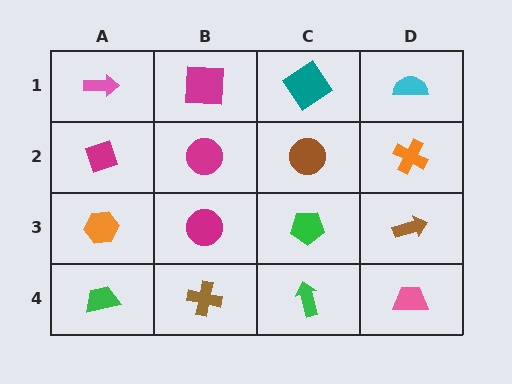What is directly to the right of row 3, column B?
A green pentagon.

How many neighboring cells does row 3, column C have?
4.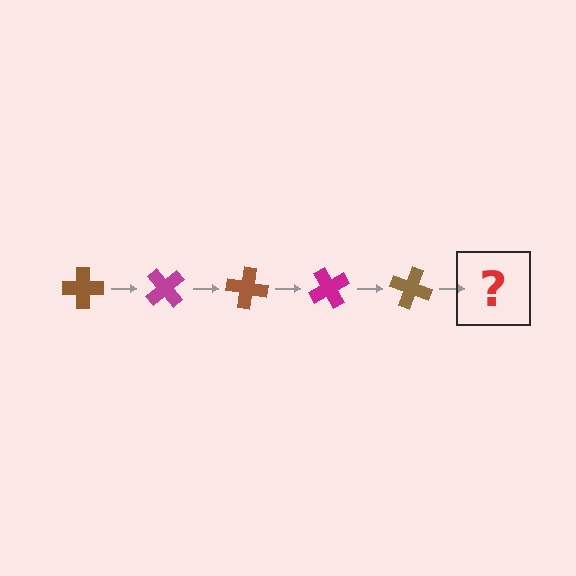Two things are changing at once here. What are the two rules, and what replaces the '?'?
The two rules are that it rotates 50 degrees each step and the color cycles through brown and magenta. The '?' should be a magenta cross, rotated 250 degrees from the start.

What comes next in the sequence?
The next element should be a magenta cross, rotated 250 degrees from the start.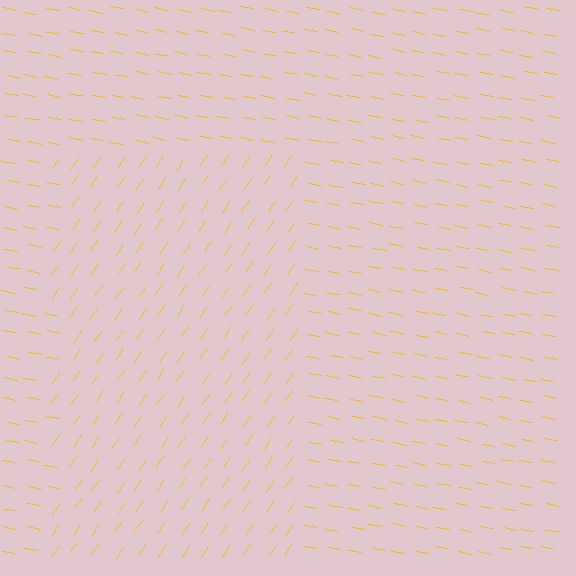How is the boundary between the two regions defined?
The boundary is defined purely by a change in line orientation (approximately 67 degrees difference). All lines are the same color and thickness.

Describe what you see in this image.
The image is filled with small yellow line segments. A rectangle region in the image has lines oriented differently from the surrounding lines, creating a visible texture boundary.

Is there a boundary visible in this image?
Yes, there is a texture boundary formed by a change in line orientation.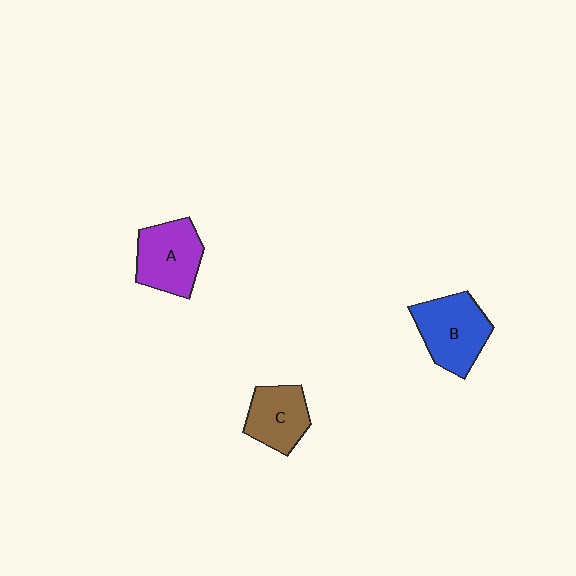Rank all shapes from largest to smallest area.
From largest to smallest: B (blue), A (purple), C (brown).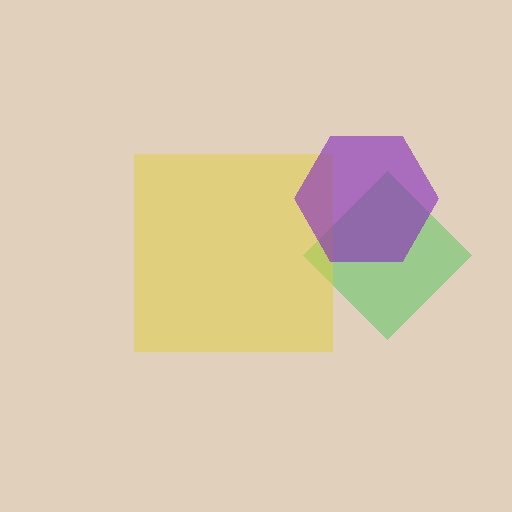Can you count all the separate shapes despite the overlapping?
Yes, there are 3 separate shapes.